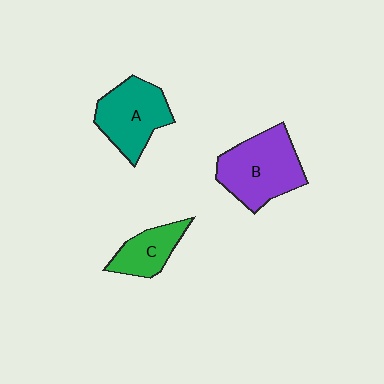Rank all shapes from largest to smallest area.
From largest to smallest: B (purple), A (teal), C (green).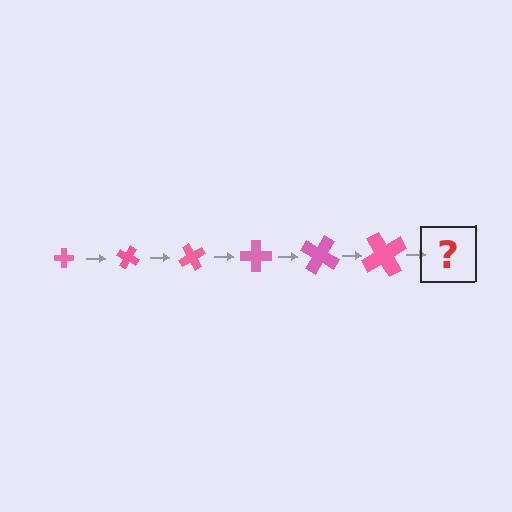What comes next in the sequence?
The next element should be a cross, larger than the previous one and rotated 180 degrees from the start.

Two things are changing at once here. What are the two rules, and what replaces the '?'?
The two rules are that the cross grows larger each step and it rotates 30 degrees each step. The '?' should be a cross, larger than the previous one and rotated 180 degrees from the start.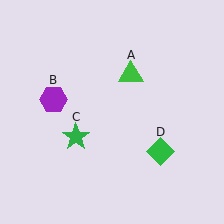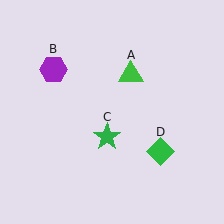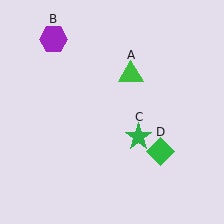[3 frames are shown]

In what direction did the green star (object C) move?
The green star (object C) moved right.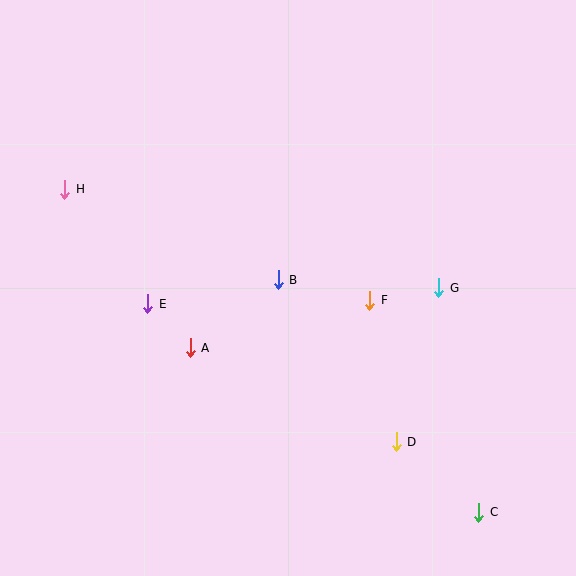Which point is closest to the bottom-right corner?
Point C is closest to the bottom-right corner.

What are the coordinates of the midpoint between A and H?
The midpoint between A and H is at (127, 268).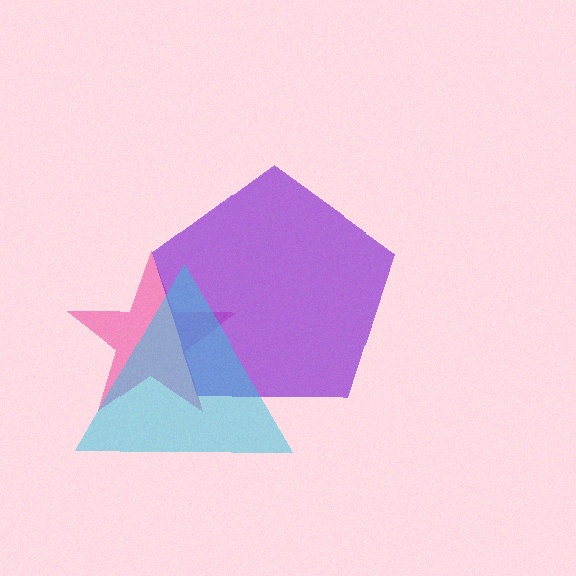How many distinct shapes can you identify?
There are 3 distinct shapes: a pink star, a purple pentagon, a cyan triangle.